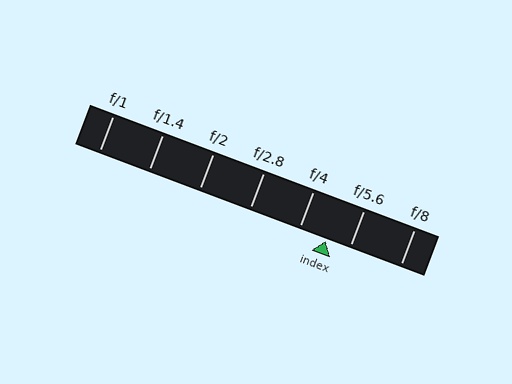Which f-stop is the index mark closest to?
The index mark is closest to f/5.6.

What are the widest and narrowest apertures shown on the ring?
The widest aperture shown is f/1 and the narrowest is f/8.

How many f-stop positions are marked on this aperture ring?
There are 7 f-stop positions marked.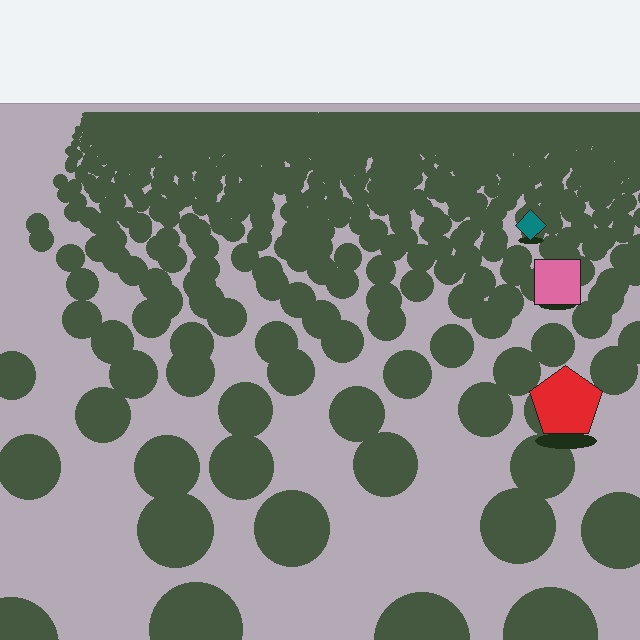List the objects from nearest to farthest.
From nearest to farthest: the red pentagon, the pink square, the teal diamond.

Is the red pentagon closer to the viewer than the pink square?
Yes. The red pentagon is closer — you can tell from the texture gradient: the ground texture is coarser near it.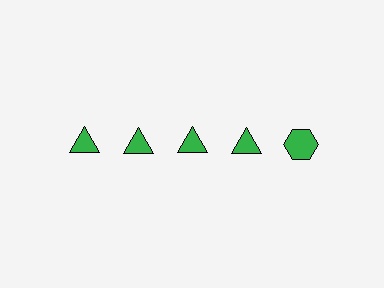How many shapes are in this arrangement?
There are 5 shapes arranged in a grid pattern.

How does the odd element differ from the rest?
It has a different shape: hexagon instead of triangle.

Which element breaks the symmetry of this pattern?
The green hexagon in the top row, rightmost column breaks the symmetry. All other shapes are green triangles.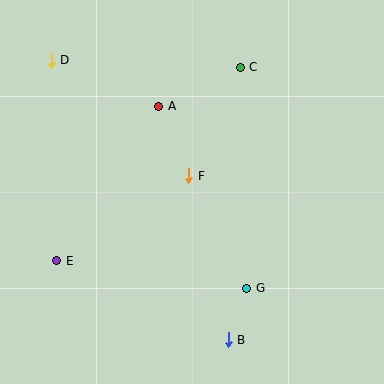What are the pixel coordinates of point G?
Point G is at (247, 288).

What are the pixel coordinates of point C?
Point C is at (240, 67).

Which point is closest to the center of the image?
Point F at (189, 176) is closest to the center.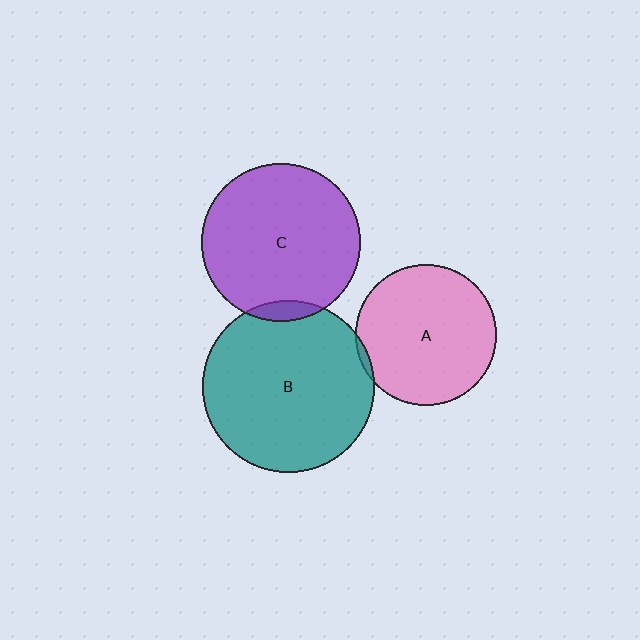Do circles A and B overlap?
Yes.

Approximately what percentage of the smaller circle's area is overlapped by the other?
Approximately 5%.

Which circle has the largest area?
Circle B (teal).